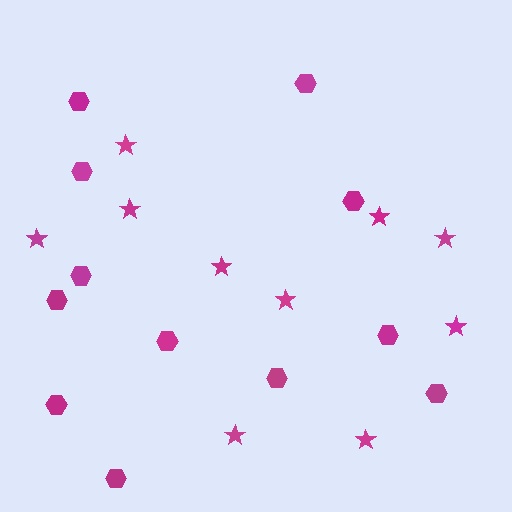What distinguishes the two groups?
There are 2 groups: one group of hexagons (12) and one group of stars (10).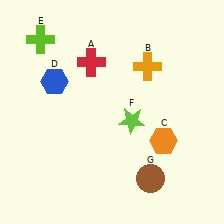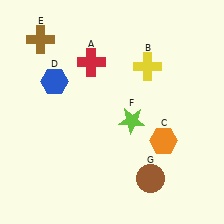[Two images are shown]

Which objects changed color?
B changed from orange to yellow. E changed from lime to brown.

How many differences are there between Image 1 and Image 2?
There are 2 differences between the two images.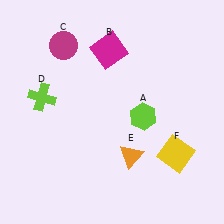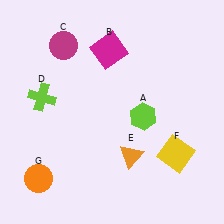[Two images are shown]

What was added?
An orange circle (G) was added in Image 2.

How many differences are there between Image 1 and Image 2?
There is 1 difference between the two images.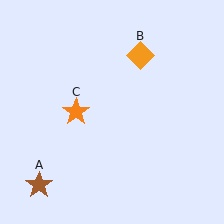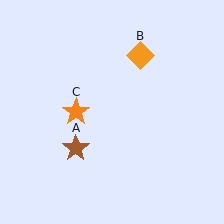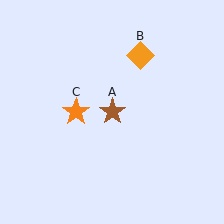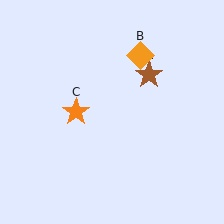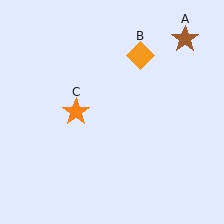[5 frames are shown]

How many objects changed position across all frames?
1 object changed position: brown star (object A).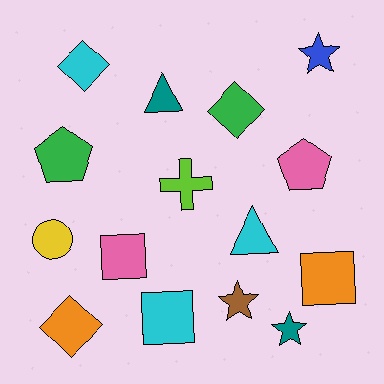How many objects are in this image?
There are 15 objects.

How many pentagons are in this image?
There are 2 pentagons.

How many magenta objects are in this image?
There are no magenta objects.